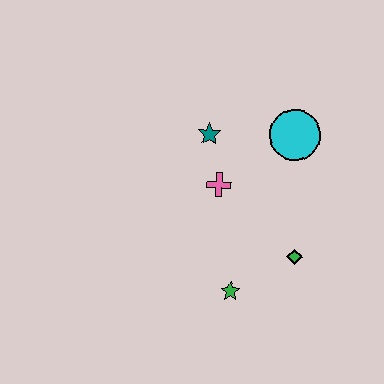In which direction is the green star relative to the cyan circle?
The green star is below the cyan circle.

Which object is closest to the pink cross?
The teal star is closest to the pink cross.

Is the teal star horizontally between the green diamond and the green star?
No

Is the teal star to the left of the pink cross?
Yes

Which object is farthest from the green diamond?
The teal star is farthest from the green diamond.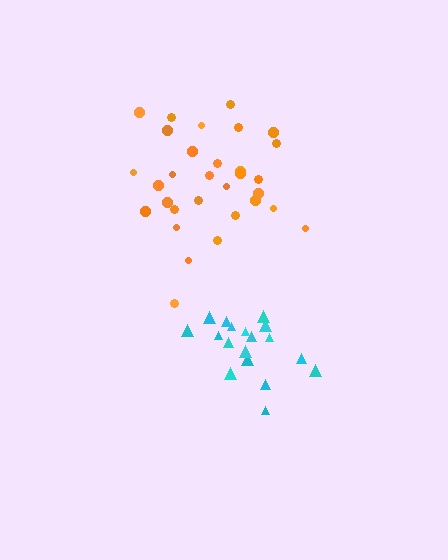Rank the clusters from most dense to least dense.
cyan, orange.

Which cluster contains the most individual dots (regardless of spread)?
Orange (31).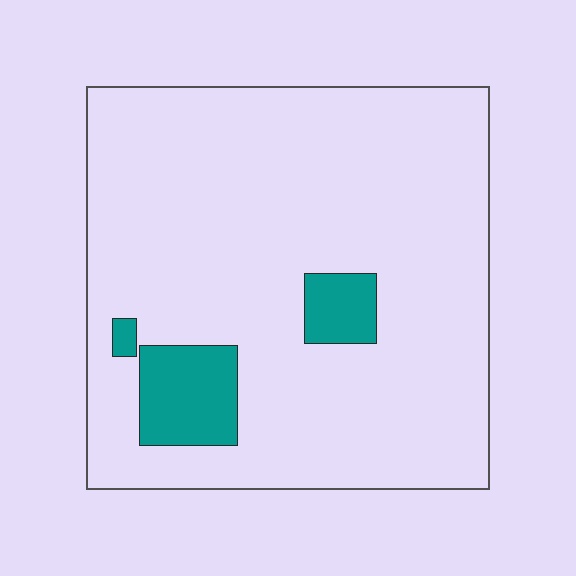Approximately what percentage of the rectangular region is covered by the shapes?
Approximately 10%.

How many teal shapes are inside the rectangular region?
3.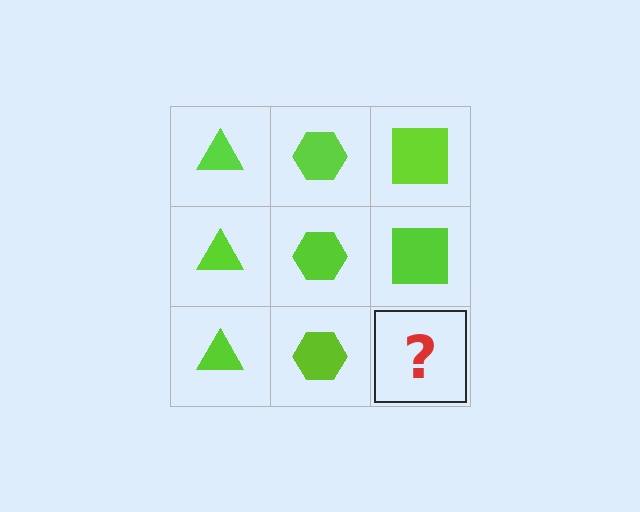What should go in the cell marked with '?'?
The missing cell should contain a lime square.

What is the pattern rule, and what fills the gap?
The rule is that each column has a consistent shape. The gap should be filled with a lime square.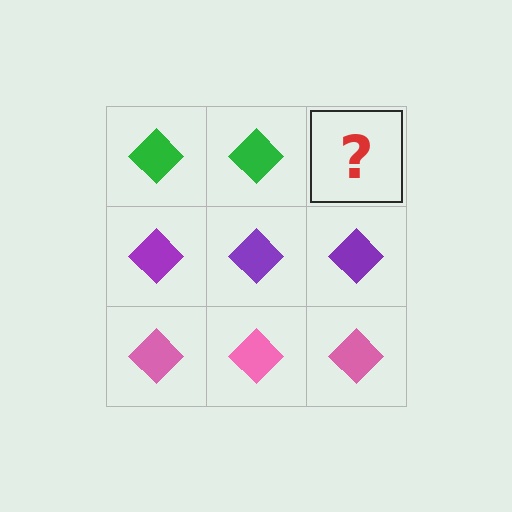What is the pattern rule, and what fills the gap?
The rule is that each row has a consistent color. The gap should be filled with a green diamond.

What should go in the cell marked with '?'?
The missing cell should contain a green diamond.